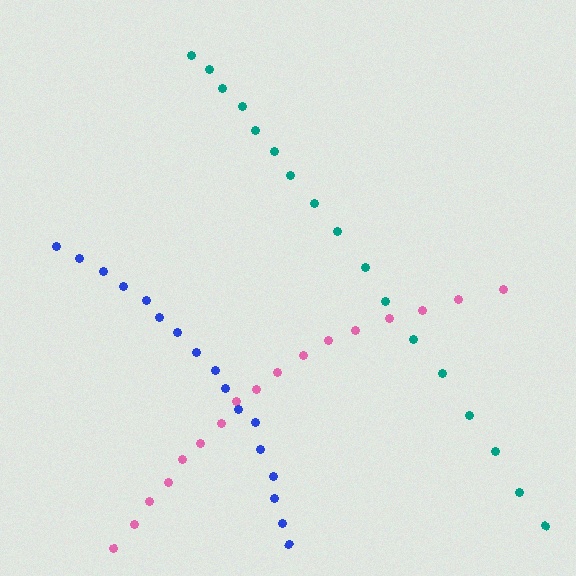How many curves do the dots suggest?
There are 3 distinct paths.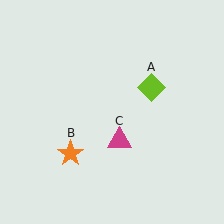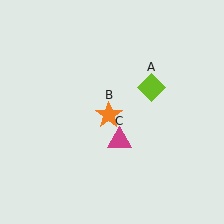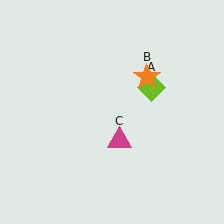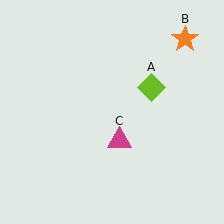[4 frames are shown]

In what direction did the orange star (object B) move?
The orange star (object B) moved up and to the right.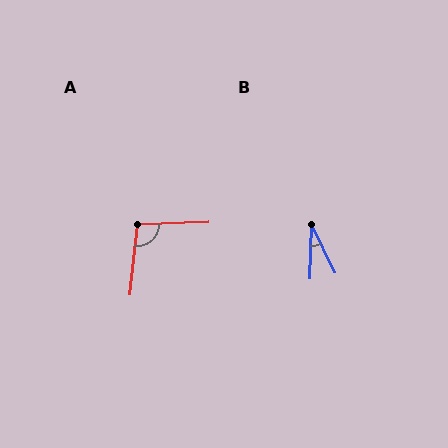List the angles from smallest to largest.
B (28°), A (99°).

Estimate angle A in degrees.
Approximately 99 degrees.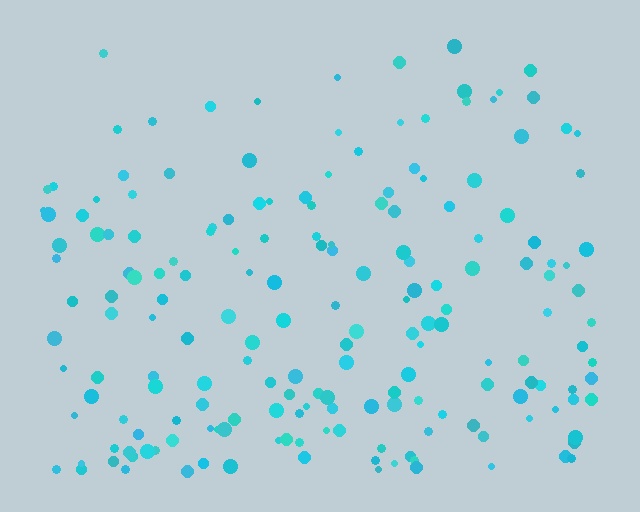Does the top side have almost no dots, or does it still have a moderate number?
Still a moderate number, just noticeably fewer than the bottom.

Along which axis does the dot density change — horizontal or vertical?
Vertical.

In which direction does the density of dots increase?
From top to bottom, with the bottom side densest.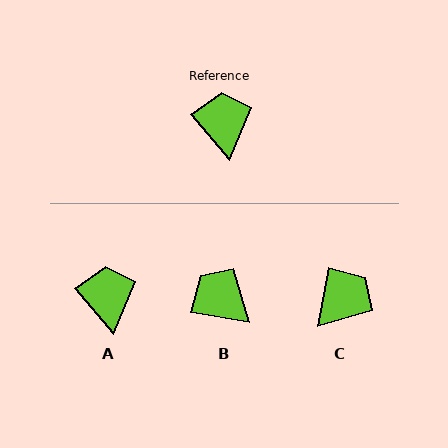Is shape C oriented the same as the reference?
No, it is off by about 52 degrees.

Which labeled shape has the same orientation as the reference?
A.